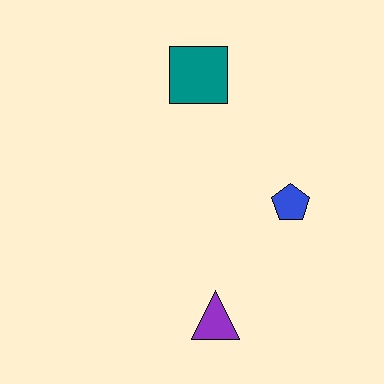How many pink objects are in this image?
There are no pink objects.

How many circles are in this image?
There are no circles.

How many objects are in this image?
There are 3 objects.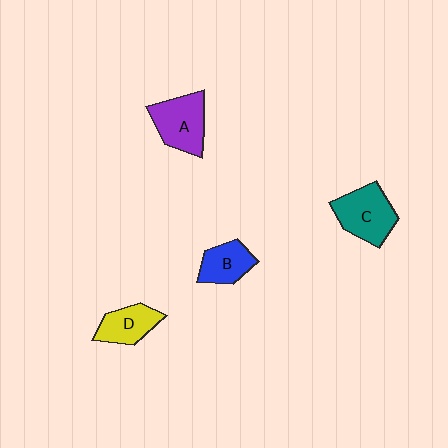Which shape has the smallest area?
Shape B (blue).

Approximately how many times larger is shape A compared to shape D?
Approximately 1.4 times.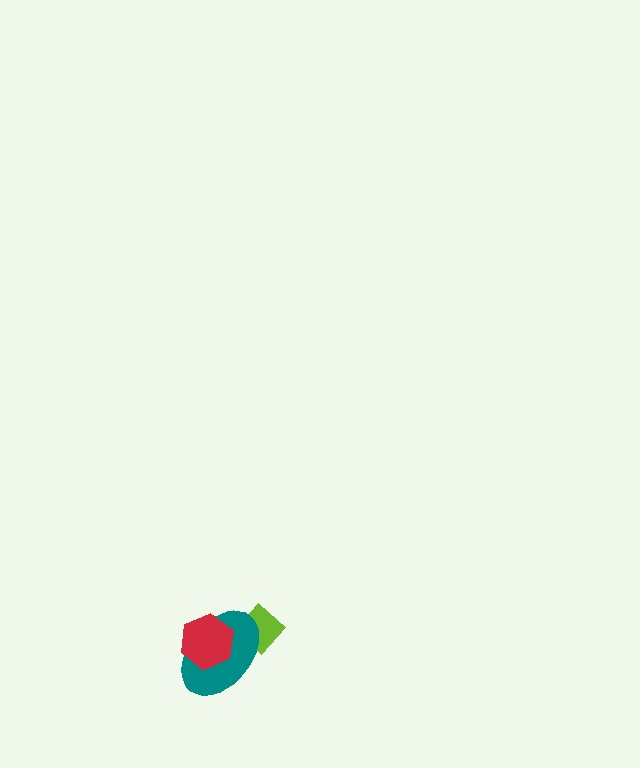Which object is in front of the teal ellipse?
The red hexagon is in front of the teal ellipse.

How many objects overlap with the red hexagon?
1 object overlaps with the red hexagon.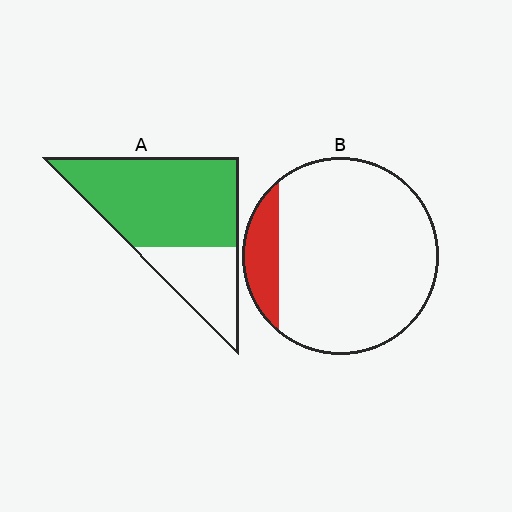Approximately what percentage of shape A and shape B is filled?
A is approximately 70% and B is approximately 15%.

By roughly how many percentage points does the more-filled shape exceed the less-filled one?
By roughly 55 percentage points (A over B).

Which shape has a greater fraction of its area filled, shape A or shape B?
Shape A.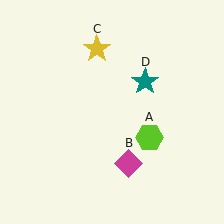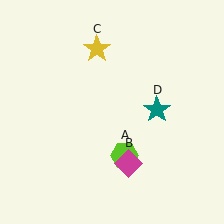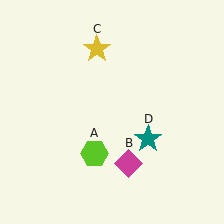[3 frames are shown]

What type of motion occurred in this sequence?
The lime hexagon (object A), teal star (object D) rotated clockwise around the center of the scene.